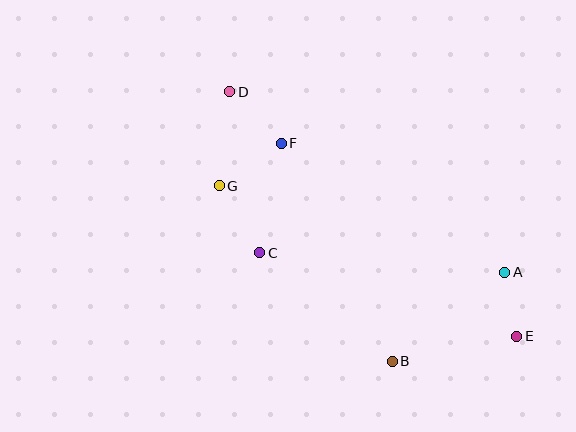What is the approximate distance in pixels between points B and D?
The distance between B and D is approximately 315 pixels.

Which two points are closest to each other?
Points A and E are closest to each other.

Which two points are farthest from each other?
Points D and E are farthest from each other.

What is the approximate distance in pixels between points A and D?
The distance between A and D is approximately 329 pixels.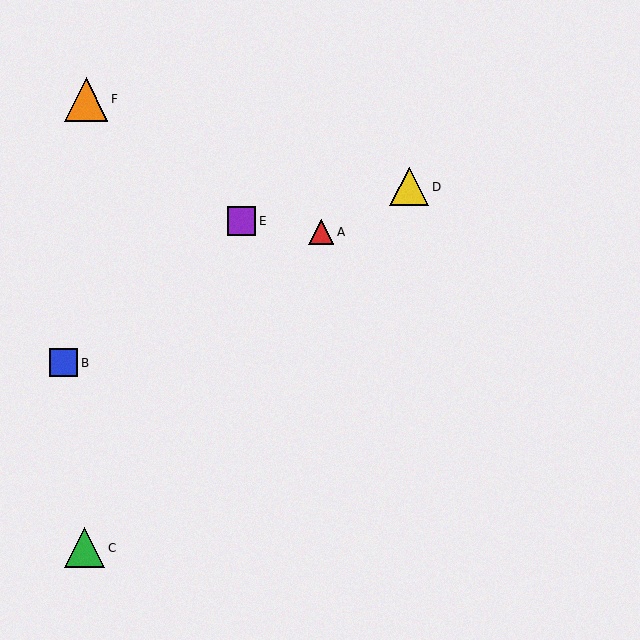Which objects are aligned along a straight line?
Objects A, B, D are aligned along a straight line.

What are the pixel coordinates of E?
Object E is at (242, 221).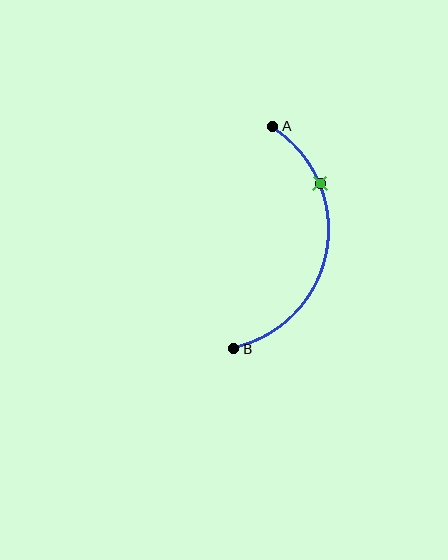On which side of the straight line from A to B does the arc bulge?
The arc bulges to the right of the straight line connecting A and B.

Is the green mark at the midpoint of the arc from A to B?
No. The green mark lies on the arc but is closer to endpoint A. The arc midpoint would be at the point on the curve equidistant along the arc from both A and B.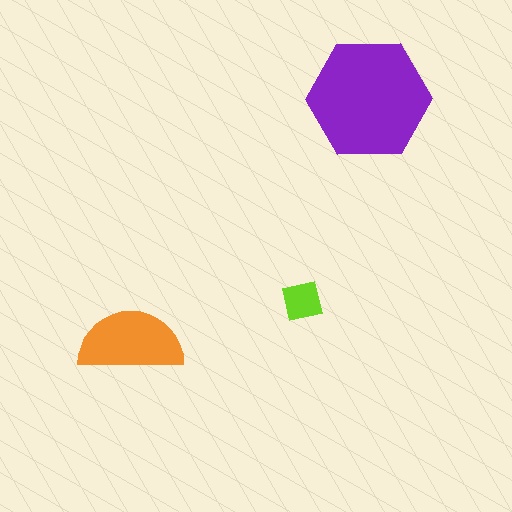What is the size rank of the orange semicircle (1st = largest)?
2nd.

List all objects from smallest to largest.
The lime square, the orange semicircle, the purple hexagon.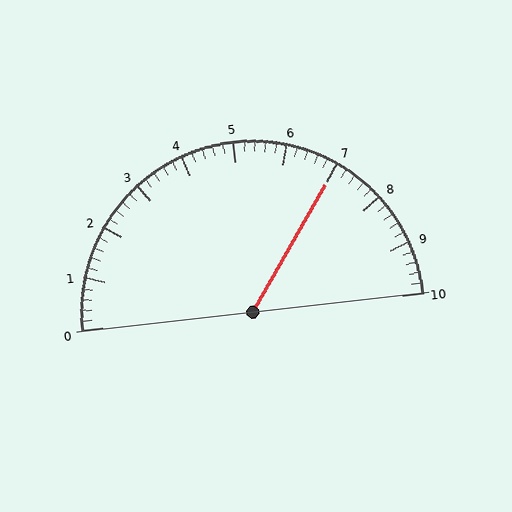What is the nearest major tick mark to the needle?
The nearest major tick mark is 7.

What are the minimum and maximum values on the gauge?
The gauge ranges from 0 to 10.